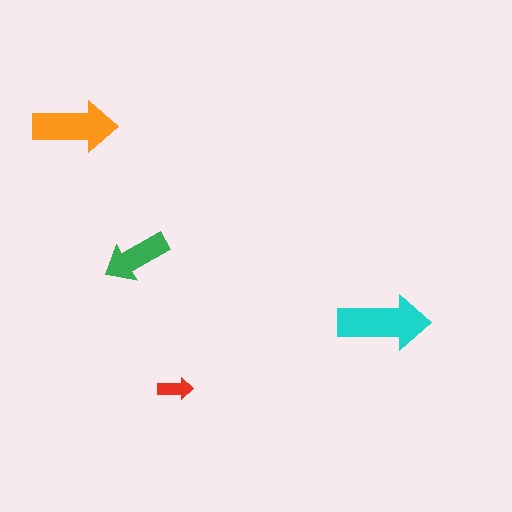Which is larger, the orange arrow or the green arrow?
The orange one.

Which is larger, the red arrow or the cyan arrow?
The cyan one.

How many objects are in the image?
There are 4 objects in the image.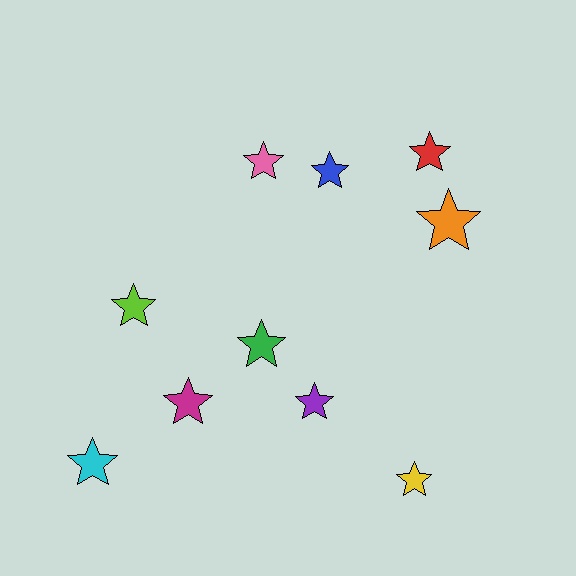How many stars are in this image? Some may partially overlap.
There are 10 stars.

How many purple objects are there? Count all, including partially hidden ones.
There is 1 purple object.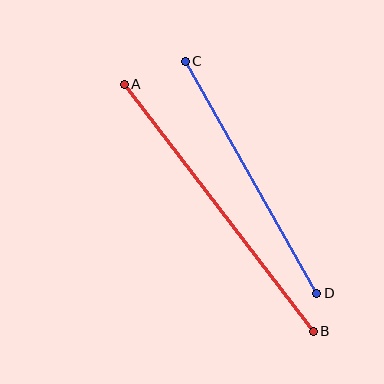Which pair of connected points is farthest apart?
Points A and B are farthest apart.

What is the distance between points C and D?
The distance is approximately 267 pixels.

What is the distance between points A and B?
The distance is approximately 311 pixels.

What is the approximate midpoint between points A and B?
The midpoint is at approximately (219, 208) pixels.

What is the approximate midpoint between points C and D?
The midpoint is at approximately (251, 177) pixels.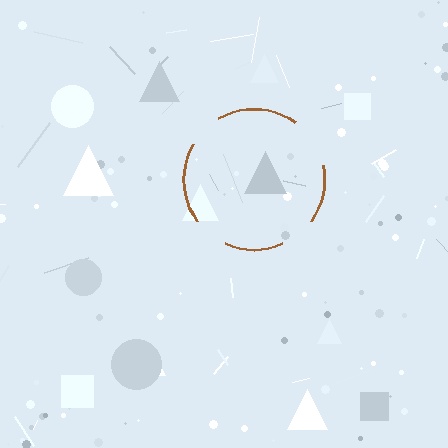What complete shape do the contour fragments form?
The contour fragments form a circle.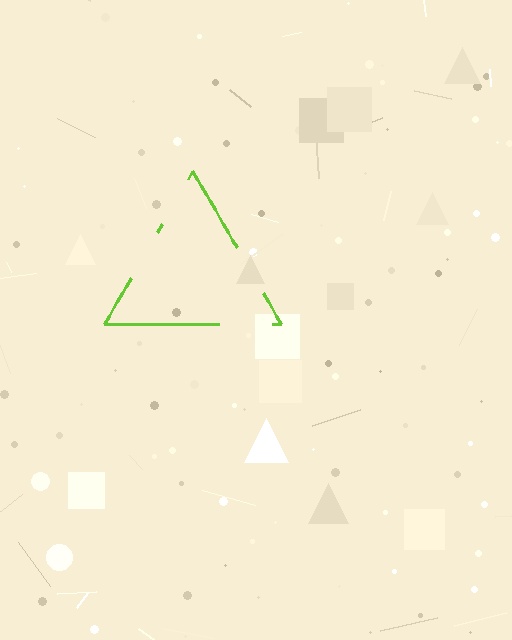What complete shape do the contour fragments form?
The contour fragments form a triangle.